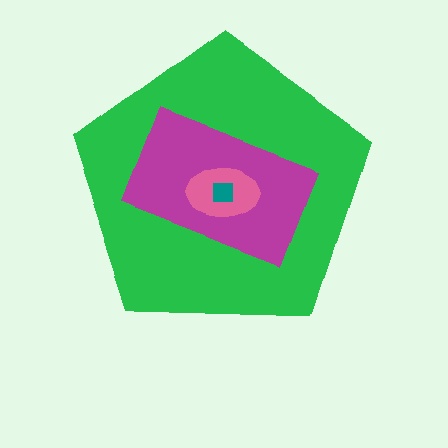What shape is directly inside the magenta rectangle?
The pink ellipse.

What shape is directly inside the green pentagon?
The magenta rectangle.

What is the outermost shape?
The green pentagon.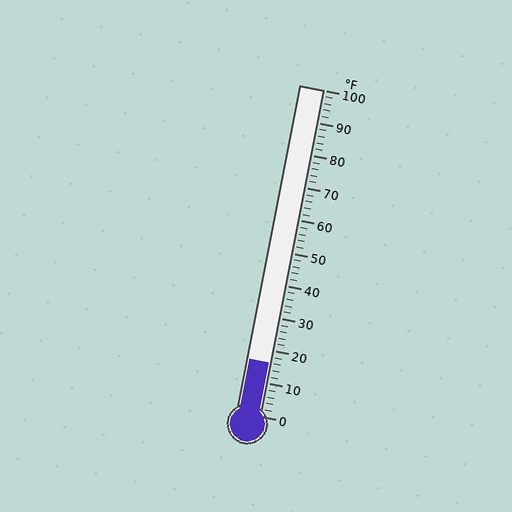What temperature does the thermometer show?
The thermometer shows approximately 16°F.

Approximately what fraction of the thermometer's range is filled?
The thermometer is filled to approximately 15% of its range.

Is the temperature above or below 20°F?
The temperature is below 20°F.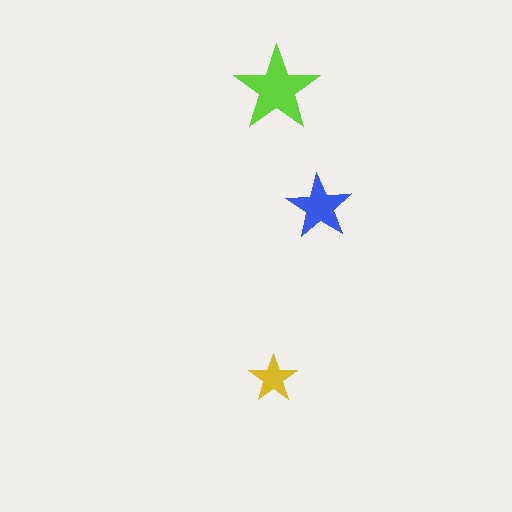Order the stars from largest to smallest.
the lime one, the blue one, the yellow one.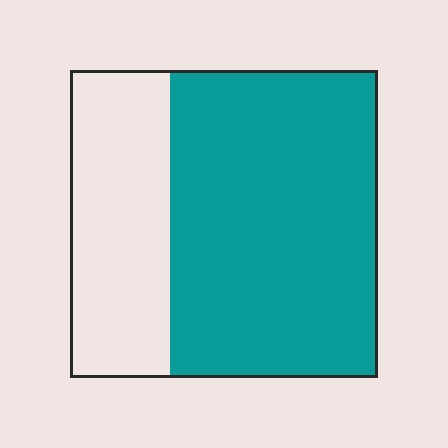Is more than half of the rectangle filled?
Yes.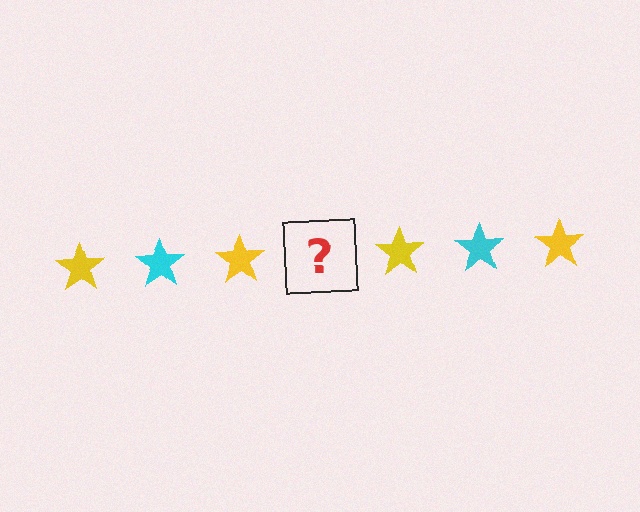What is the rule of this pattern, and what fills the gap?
The rule is that the pattern cycles through yellow, cyan stars. The gap should be filled with a cyan star.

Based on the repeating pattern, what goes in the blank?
The blank should be a cyan star.